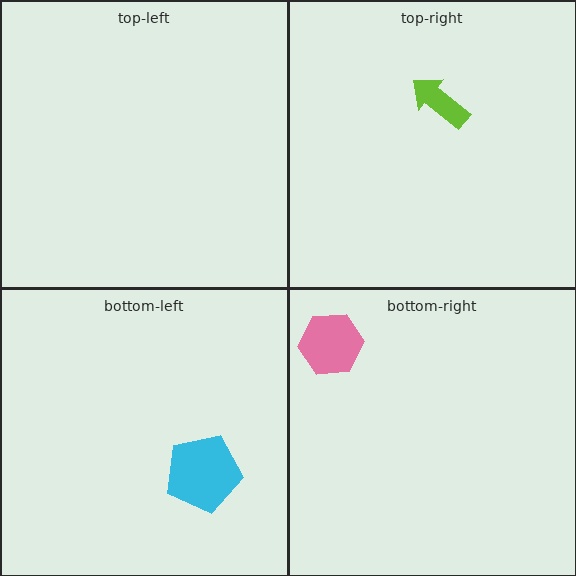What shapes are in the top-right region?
The lime arrow.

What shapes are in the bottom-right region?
The pink hexagon.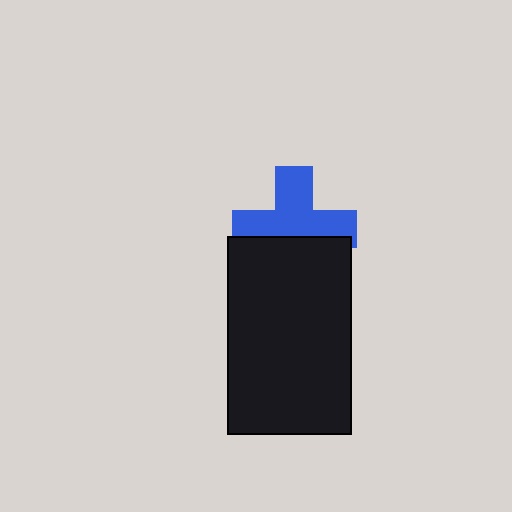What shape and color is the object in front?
The object in front is a black rectangle.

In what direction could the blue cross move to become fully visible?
The blue cross could move up. That would shift it out from behind the black rectangle entirely.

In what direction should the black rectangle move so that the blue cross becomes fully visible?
The black rectangle should move down. That is the shortest direction to clear the overlap and leave the blue cross fully visible.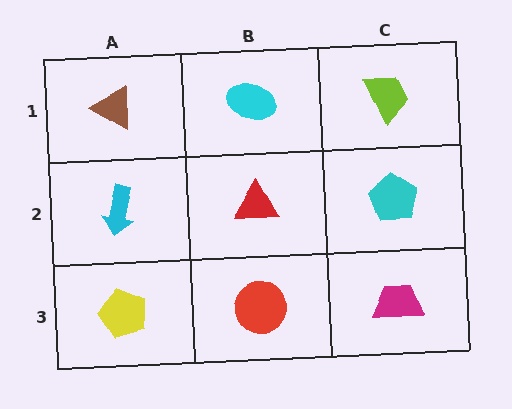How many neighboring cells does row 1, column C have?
2.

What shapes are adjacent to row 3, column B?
A red triangle (row 2, column B), a yellow pentagon (row 3, column A), a magenta trapezoid (row 3, column C).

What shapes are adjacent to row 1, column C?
A cyan pentagon (row 2, column C), a cyan ellipse (row 1, column B).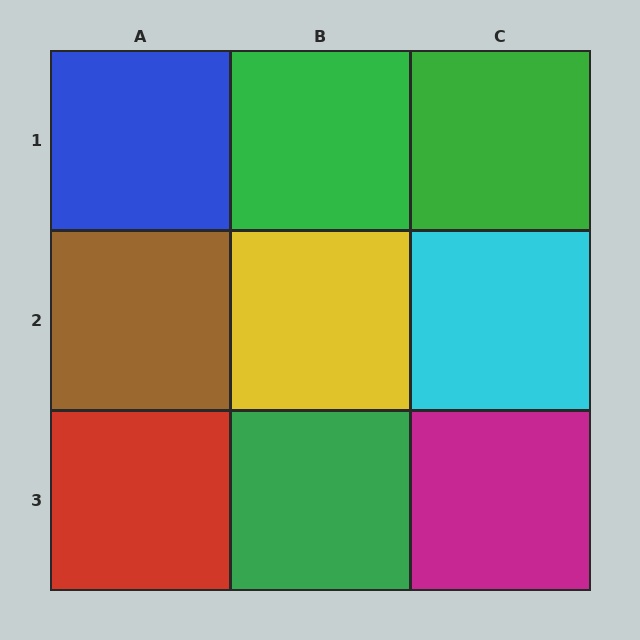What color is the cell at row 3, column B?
Green.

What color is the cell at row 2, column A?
Brown.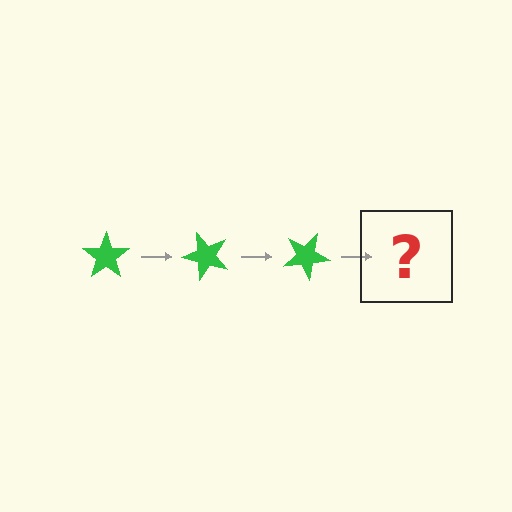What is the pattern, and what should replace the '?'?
The pattern is that the star rotates 50 degrees each step. The '?' should be a green star rotated 150 degrees.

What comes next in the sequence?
The next element should be a green star rotated 150 degrees.